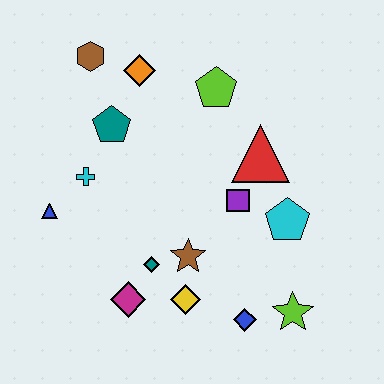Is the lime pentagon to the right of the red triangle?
No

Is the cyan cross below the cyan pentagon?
No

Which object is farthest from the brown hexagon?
The lime star is farthest from the brown hexagon.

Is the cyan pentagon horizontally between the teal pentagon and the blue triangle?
No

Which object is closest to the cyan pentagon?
The purple square is closest to the cyan pentagon.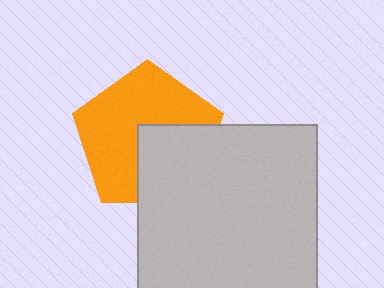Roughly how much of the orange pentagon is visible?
About half of it is visible (roughly 63%).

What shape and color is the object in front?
The object in front is a light gray square.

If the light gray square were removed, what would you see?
You would see the complete orange pentagon.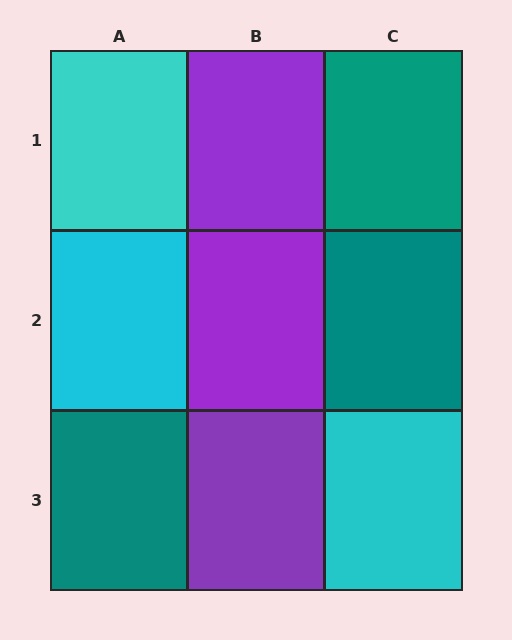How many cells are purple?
3 cells are purple.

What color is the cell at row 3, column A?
Teal.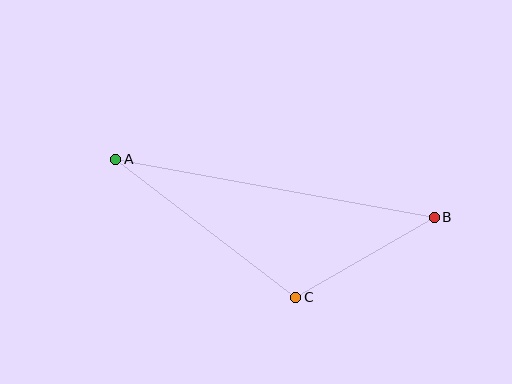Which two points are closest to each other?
Points B and C are closest to each other.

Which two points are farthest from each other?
Points A and B are farthest from each other.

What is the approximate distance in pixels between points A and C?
The distance between A and C is approximately 227 pixels.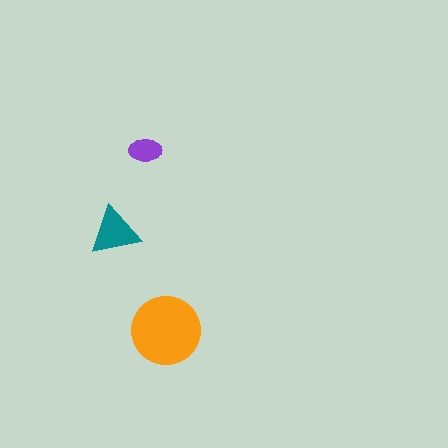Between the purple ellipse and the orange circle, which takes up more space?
The orange circle.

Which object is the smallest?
The purple ellipse.